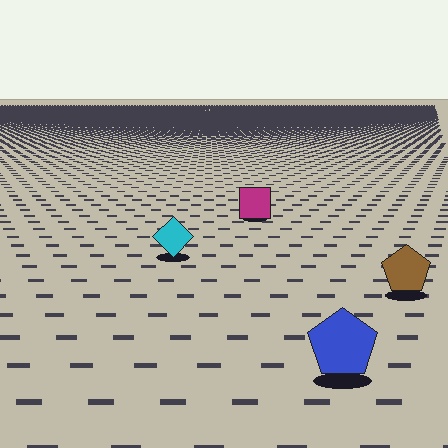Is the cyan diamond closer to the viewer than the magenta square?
Yes. The cyan diamond is closer — you can tell from the texture gradient: the ground texture is coarser near it.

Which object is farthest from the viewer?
The magenta square is farthest from the viewer. It appears smaller and the ground texture around it is denser.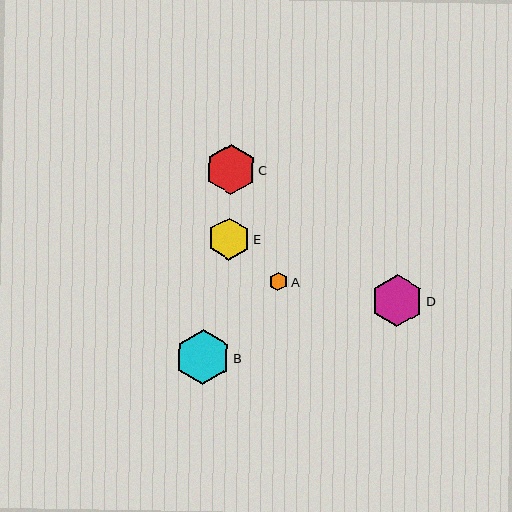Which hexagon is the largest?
Hexagon B is the largest with a size of approximately 55 pixels.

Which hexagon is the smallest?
Hexagon A is the smallest with a size of approximately 19 pixels.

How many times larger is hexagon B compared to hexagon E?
Hexagon B is approximately 1.3 times the size of hexagon E.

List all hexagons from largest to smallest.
From largest to smallest: B, D, C, E, A.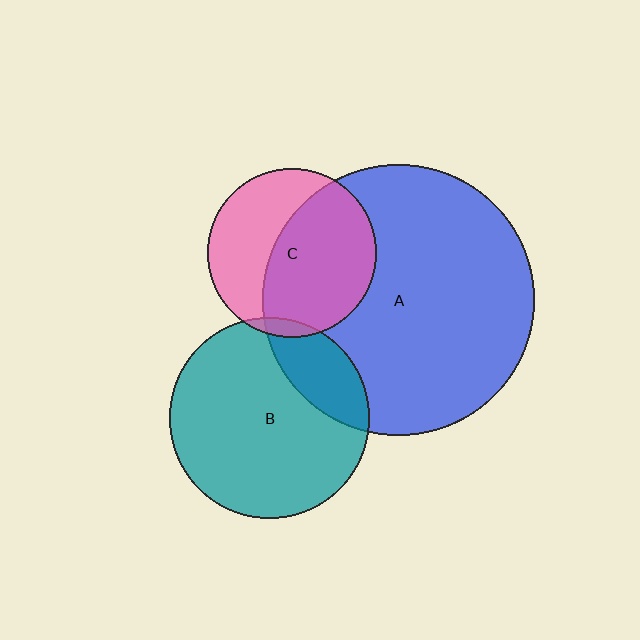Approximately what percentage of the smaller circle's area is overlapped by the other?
Approximately 5%.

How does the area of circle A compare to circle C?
Approximately 2.6 times.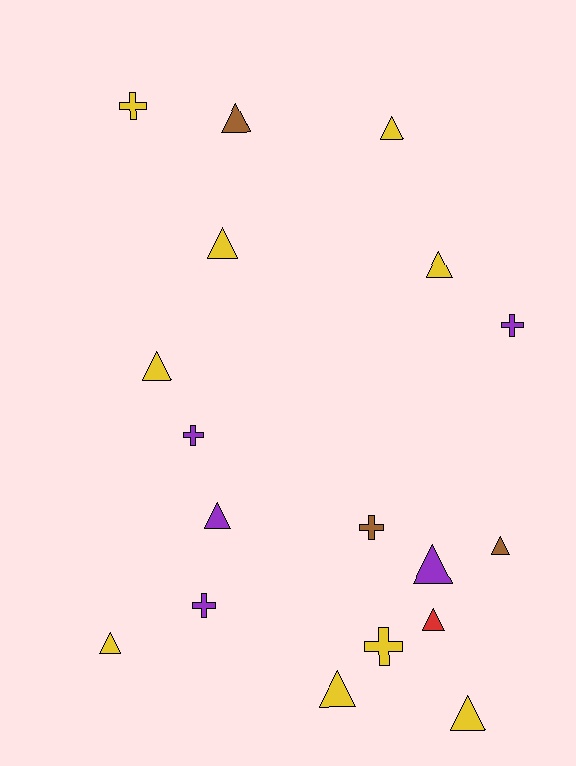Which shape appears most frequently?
Triangle, with 12 objects.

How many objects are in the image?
There are 18 objects.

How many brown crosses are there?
There is 1 brown cross.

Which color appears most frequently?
Yellow, with 9 objects.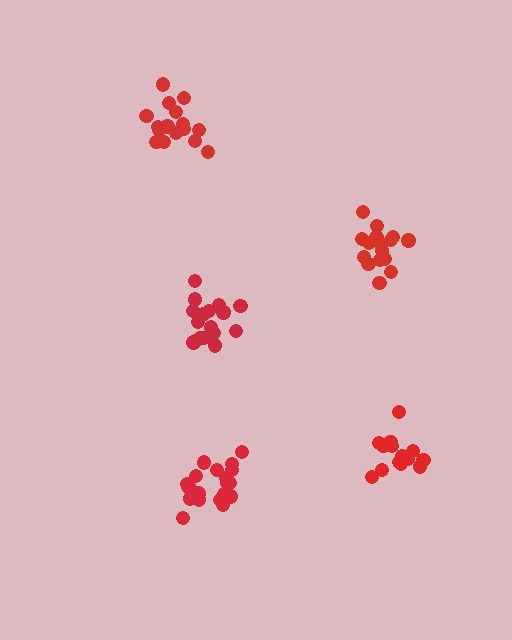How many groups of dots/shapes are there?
There are 5 groups.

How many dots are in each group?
Group 1: 16 dots, Group 2: 18 dots, Group 3: 15 dots, Group 4: 20 dots, Group 5: 17 dots (86 total).